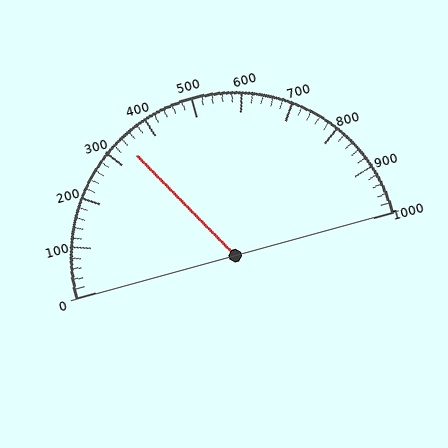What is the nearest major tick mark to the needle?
The nearest major tick mark is 300.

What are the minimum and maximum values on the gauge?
The gauge ranges from 0 to 1000.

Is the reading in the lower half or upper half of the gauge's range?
The reading is in the lower half of the range (0 to 1000).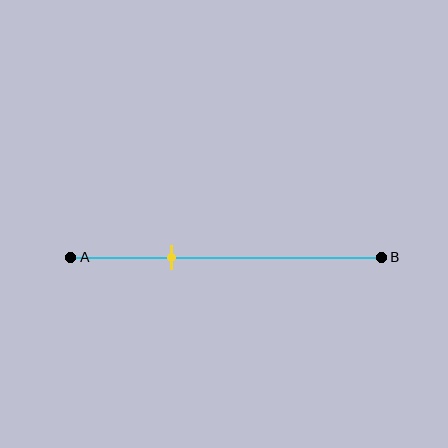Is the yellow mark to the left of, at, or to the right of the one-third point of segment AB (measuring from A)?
The yellow mark is approximately at the one-third point of segment AB.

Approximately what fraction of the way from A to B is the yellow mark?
The yellow mark is approximately 30% of the way from A to B.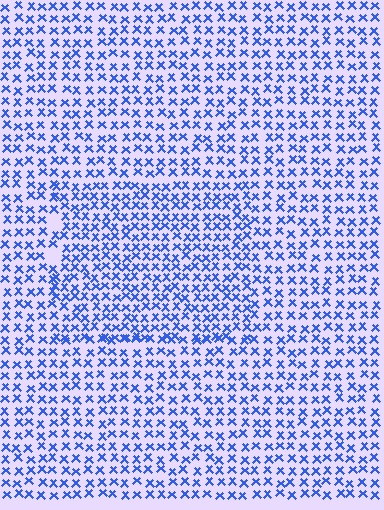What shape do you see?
I see a rectangle.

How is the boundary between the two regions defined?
The boundary is defined by a change in element density (approximately 1.4x ratio). All elements are the same color, size, and shape.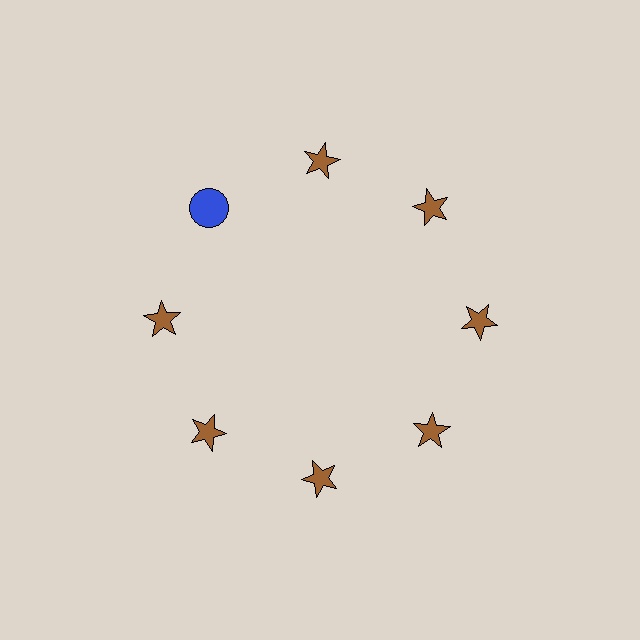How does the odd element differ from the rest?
It differs in both color (blue instead of brown) and shape (circle instead of star).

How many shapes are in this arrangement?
There are 8 shapes arranged in a ring pattern.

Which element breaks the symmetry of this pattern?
The blue circle at roughly the 10 o'clock position breaks the symmetry. All other shapes are brown stars.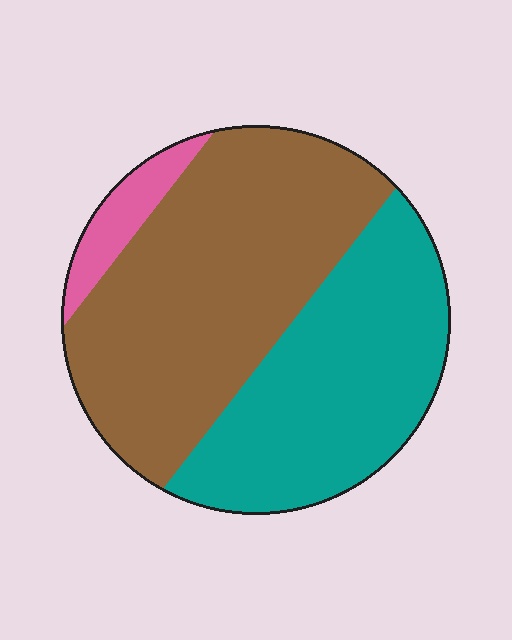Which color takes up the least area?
Pink, at roughly 5%.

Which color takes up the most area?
Brown, at roughly 55%.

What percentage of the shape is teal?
Teal takes up about two fifths (2/5) of the shape.